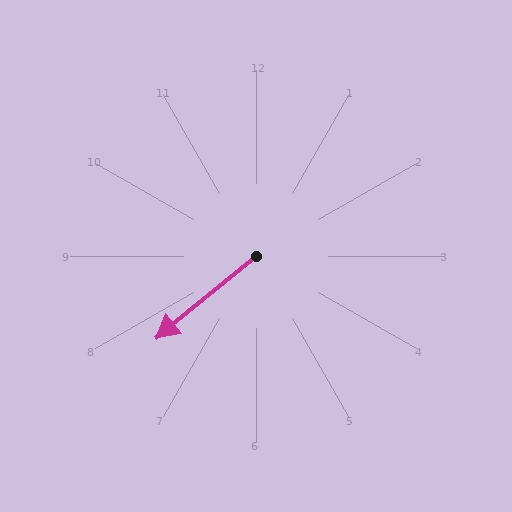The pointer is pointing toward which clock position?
Roughly 8 o'clock.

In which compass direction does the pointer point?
Southwest.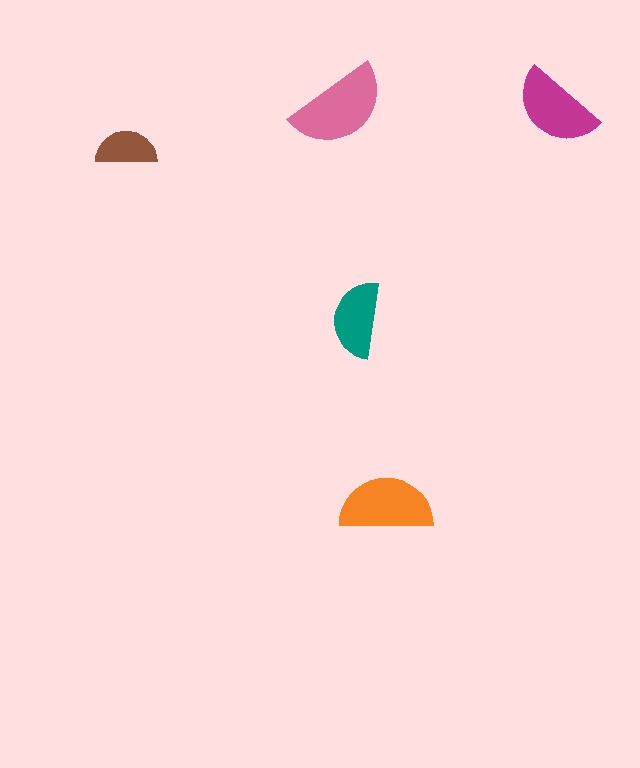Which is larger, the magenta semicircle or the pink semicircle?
The pink one.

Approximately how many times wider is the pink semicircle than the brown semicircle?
About 1.5 times wider.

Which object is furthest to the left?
The brown semicircle is leftmost.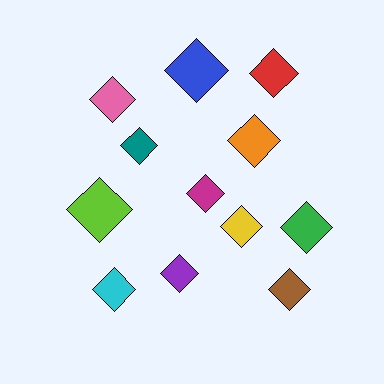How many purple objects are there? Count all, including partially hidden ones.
There is 1 purple object.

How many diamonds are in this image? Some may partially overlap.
There are 12 diamonds.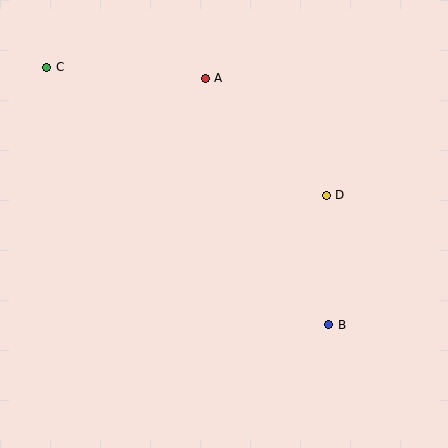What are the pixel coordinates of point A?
Point A is at (205, 78).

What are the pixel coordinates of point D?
Point D is at (326, 195).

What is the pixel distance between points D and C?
The distance between D and C is 308 pixels.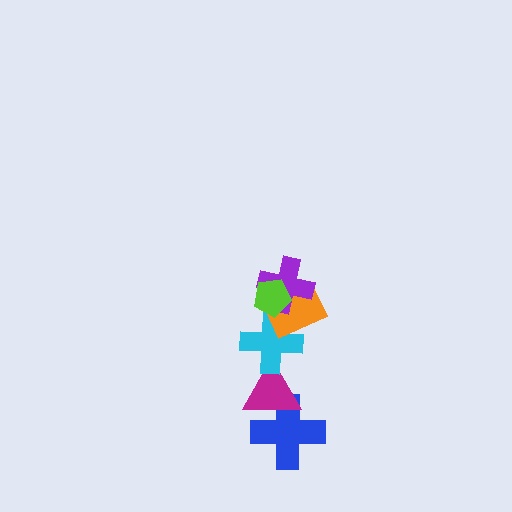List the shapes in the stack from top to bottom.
From top to bottom: the lime pentagon, the purple cross, the orange rectangle, the cyan cross, the magenta triangle, the blue cross.